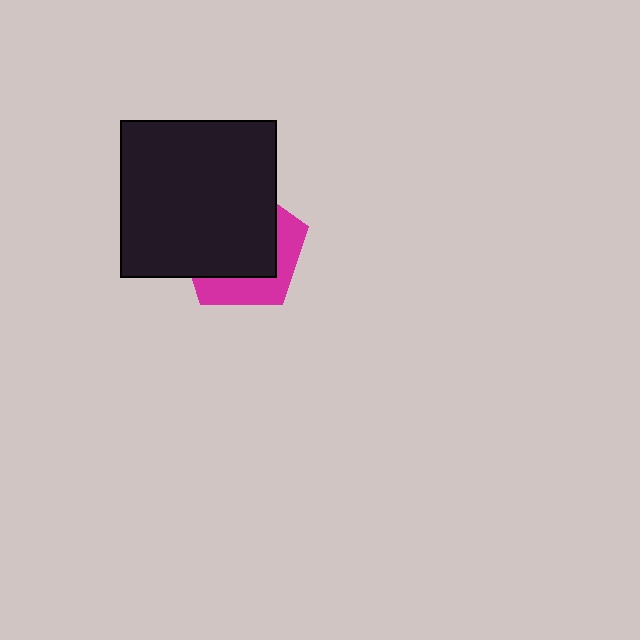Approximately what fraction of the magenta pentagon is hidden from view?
Roughly 65% of the magenta pentagon is hidden behind the black square.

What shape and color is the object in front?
The object in front is a black square.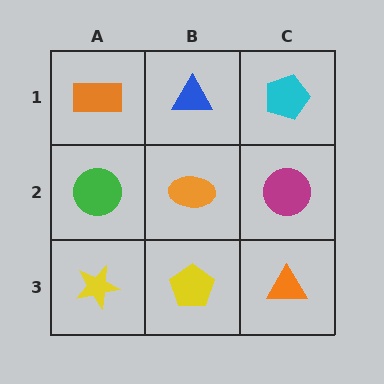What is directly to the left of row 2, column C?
An orange ellipse.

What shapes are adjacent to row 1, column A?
A green circle (row 2, column A), a blue triangle (row 1, column B).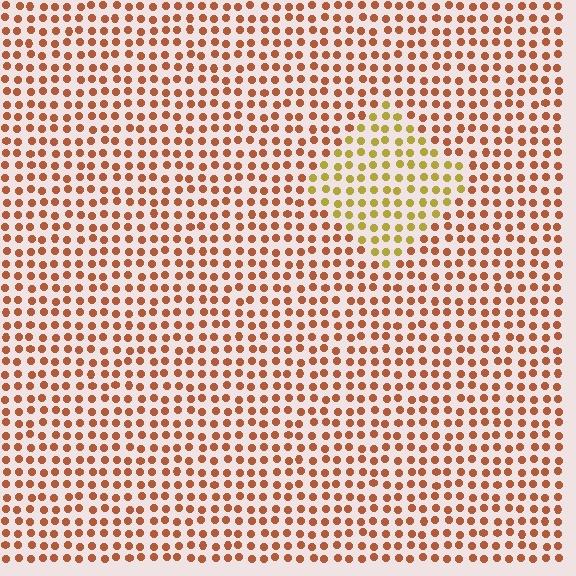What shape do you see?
I see a diamond.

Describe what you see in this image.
The image is filled with small brown elements in a uniform arrangement. A diamond-shaped region is visible where the elements are tinted to a slightly different hue, forming a subtle color boundary.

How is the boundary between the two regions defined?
The boundary is defined purely by a slight shift in hue (about 40 degrees). Spacing, size, and orientation are identical on both sides.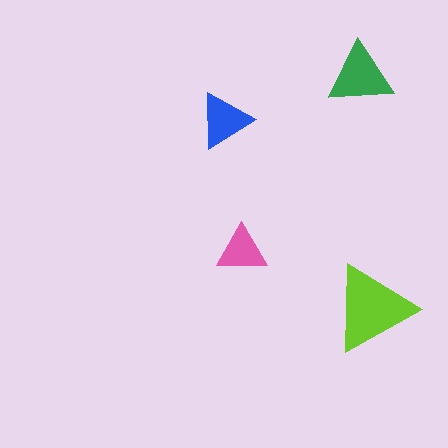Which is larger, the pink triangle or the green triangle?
The green one.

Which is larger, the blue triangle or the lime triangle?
The lime one.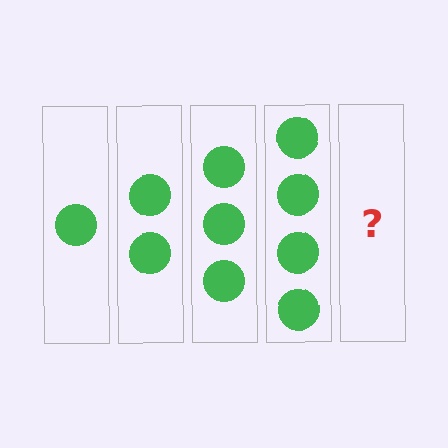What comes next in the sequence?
The next element should be 5 circles.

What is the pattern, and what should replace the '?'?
The pattern is that each step adds one more circle. The '?' should be 5 circles.